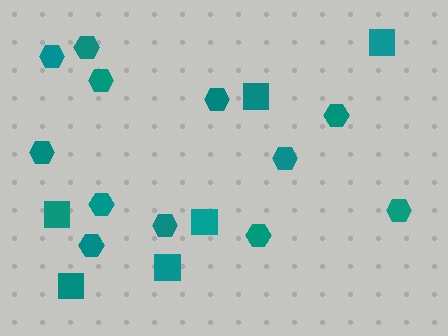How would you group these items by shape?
There are 2 groups: one group of hexagons (12) and one group of squares (6).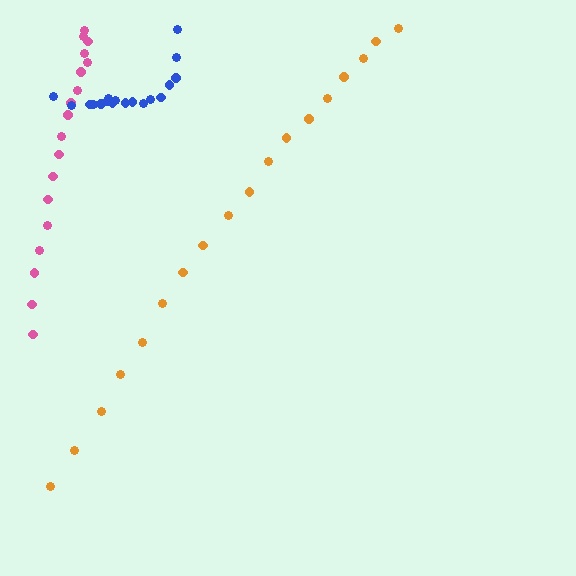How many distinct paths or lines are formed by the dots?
There are 3 distinct paths.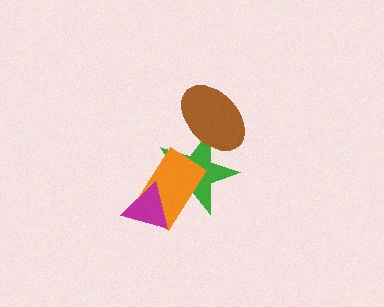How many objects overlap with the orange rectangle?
2 objects overlap with the orange rectangle.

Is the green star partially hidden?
Yes, it is partially covered by another shape.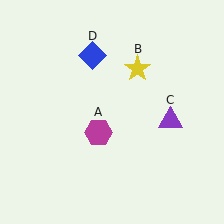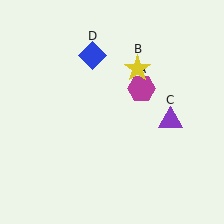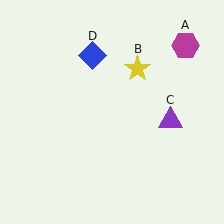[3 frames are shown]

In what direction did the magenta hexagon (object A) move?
The magenta hexagon (object A) moved up and to the right.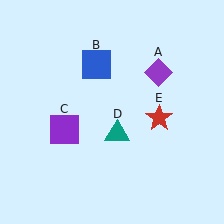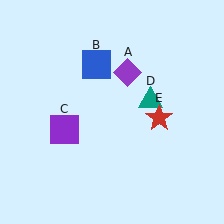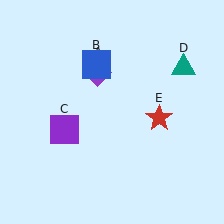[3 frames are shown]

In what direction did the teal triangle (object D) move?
The teal triangle (object D) moved up and to the right.